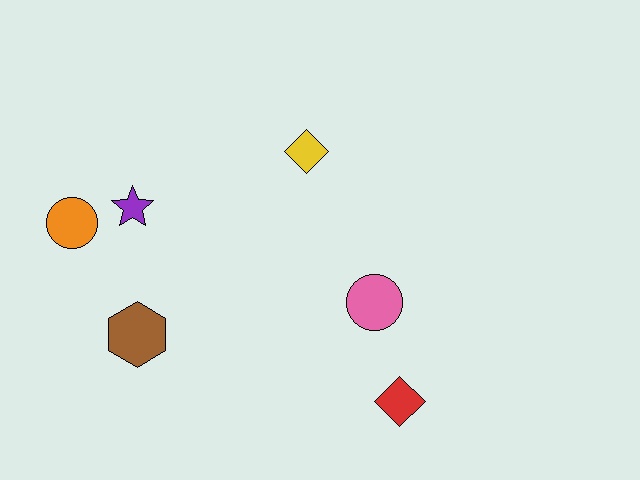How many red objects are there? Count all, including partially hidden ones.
There is 1 red object.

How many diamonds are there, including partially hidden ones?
There are 2 diamonds.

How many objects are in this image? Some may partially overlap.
There are 6 objects.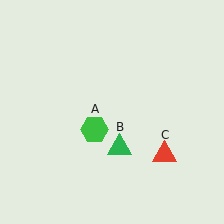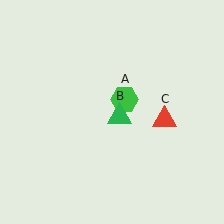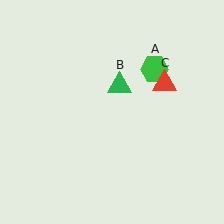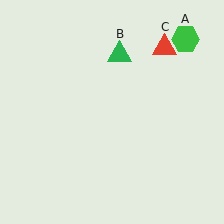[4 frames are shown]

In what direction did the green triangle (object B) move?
The green triangle (object B) moved up.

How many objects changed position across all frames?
3 objects changed position: green hexagon (object A), green triangle (object B), red triangle (object C).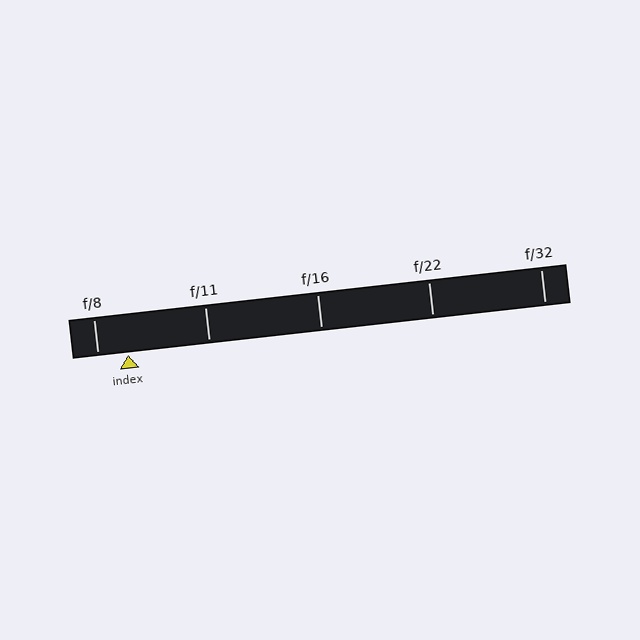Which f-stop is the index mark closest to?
The index mark is closest to f/8.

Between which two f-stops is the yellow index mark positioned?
The index mark is between f/8 and f/11.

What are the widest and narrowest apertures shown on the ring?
The widest aperture shown is f/8 and the narrowest is f/32.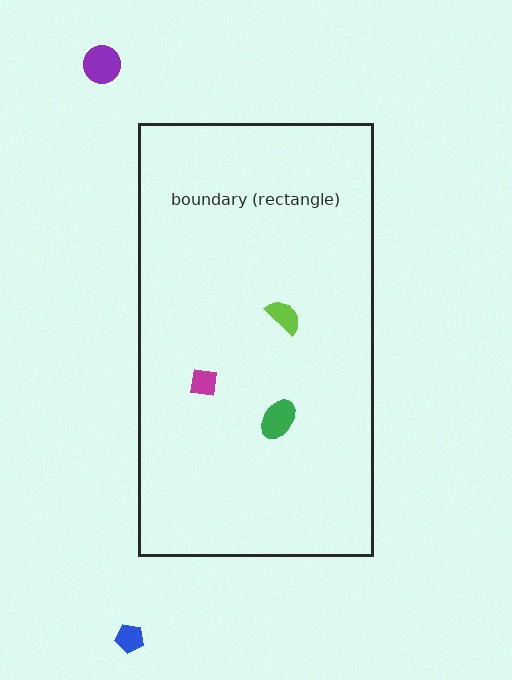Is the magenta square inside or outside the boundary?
Inside.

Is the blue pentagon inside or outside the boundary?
Outside.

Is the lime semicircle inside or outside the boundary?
Inside.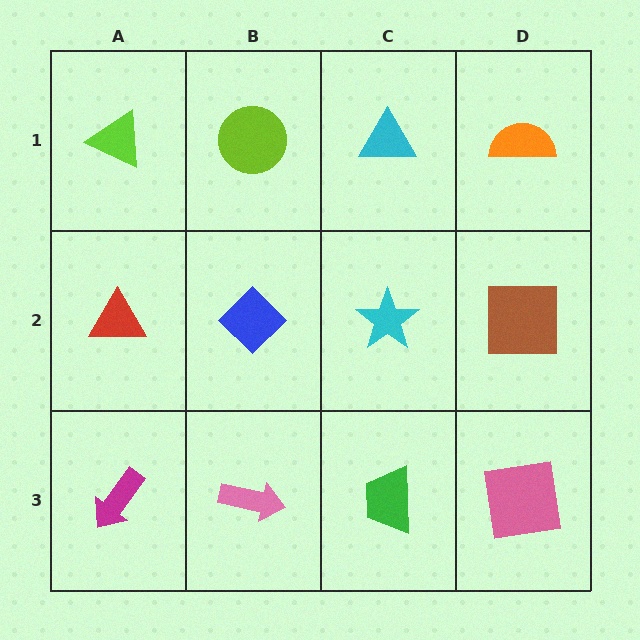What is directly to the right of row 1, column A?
A lime circle.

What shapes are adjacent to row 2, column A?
A lime triangle (row 1, column A), a magenta arrow (row 3, column A), a blue diamond (row 2, column B).